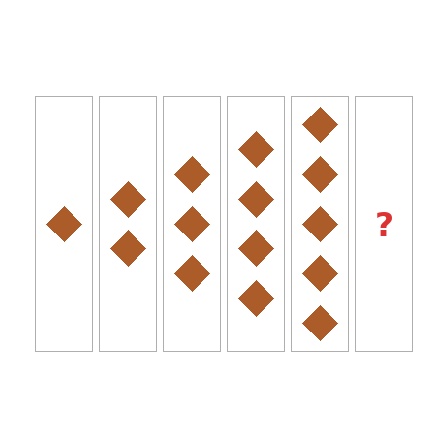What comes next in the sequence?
The next element should be 6 diamonds.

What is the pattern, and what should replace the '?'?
The pattern is that each step adds one more diamond. The '?' should be 6 diamonds.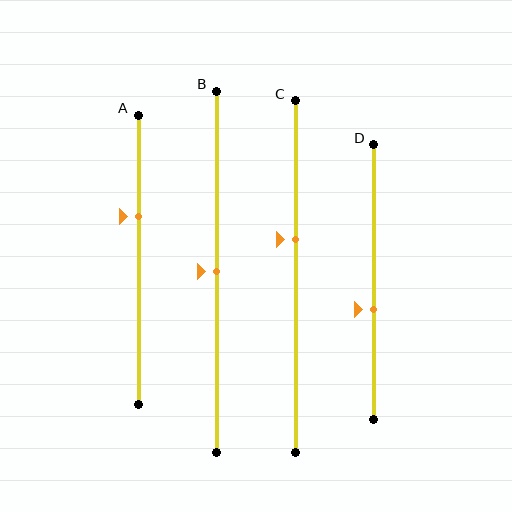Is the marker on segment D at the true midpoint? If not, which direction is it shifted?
No, the marker on segment D is shifted downward by about 10% of the segment length.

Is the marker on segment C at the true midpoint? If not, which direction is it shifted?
No, the marker on segment C is shifted upward by about 11% of the segment length.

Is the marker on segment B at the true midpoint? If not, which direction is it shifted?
Yes, the marker on segment B is at the true midpoint.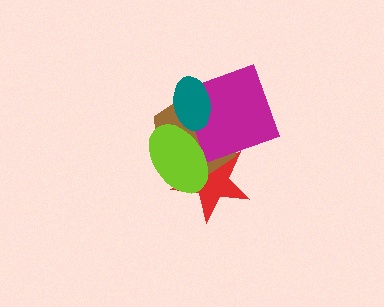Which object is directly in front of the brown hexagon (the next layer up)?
The magenta square is directly in front of the brown hexagon.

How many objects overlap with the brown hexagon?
4 objects overlap with the brown hexagon.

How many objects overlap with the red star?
3 objects overlap with the red star.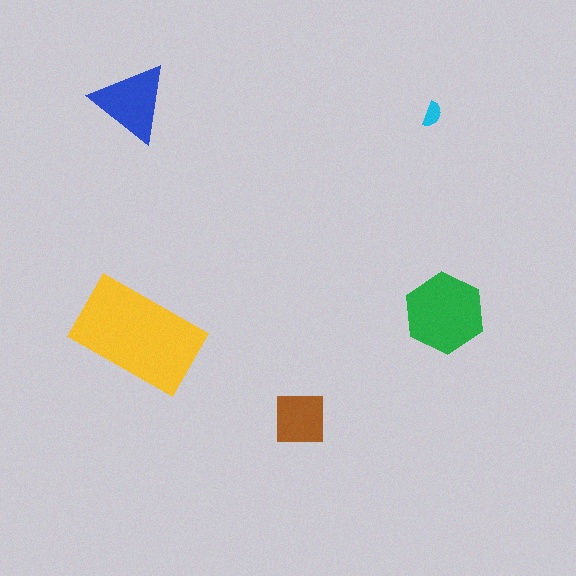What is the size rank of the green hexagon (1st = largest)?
2nd.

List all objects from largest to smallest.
The yellow rectangle, the green hexagon, the blue triangle, the brown square, the cyan semicircle.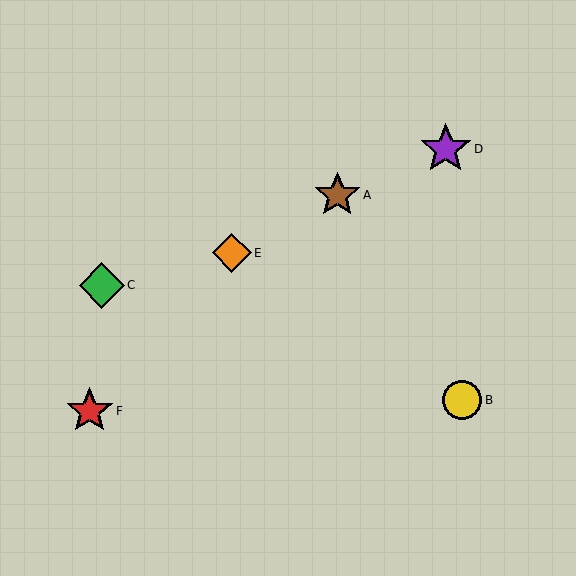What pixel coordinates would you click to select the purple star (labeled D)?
Click at (446, 149) to select the purple star D.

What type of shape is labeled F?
Shape F is a red star.